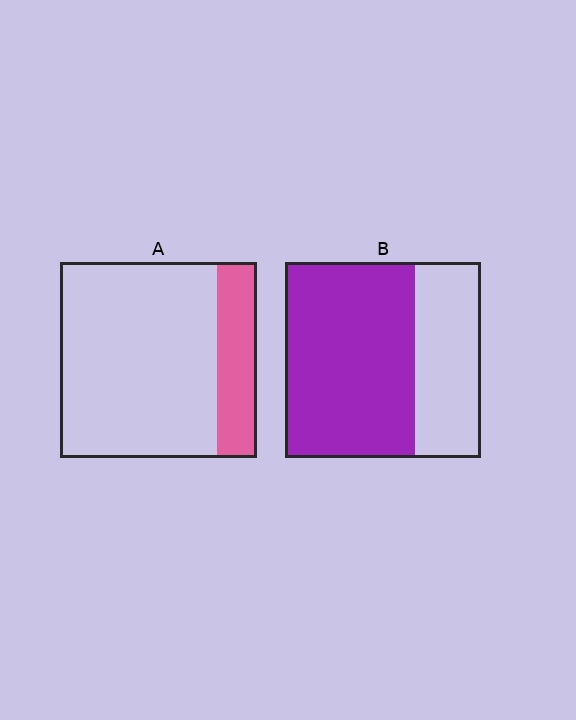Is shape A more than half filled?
No.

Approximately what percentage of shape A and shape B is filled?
A is approximately 20% and B is approximately 65%.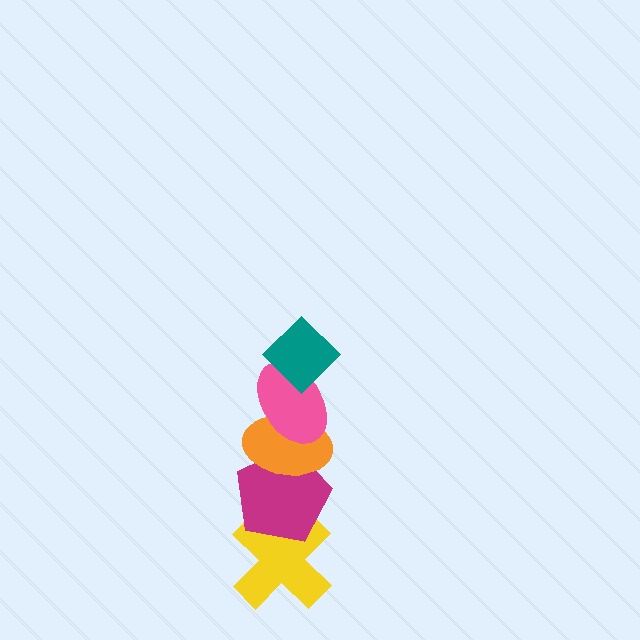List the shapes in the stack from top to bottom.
From top to bottom: the teal diamond, the pink ellipse, the orange ellipse, the magenta pentagon, the yellow cross.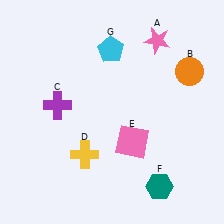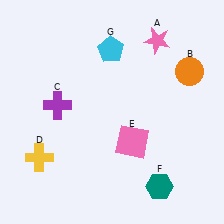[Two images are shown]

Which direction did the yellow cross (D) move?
The yellow cross (D) moved left.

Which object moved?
The yellow cross (D) moved left.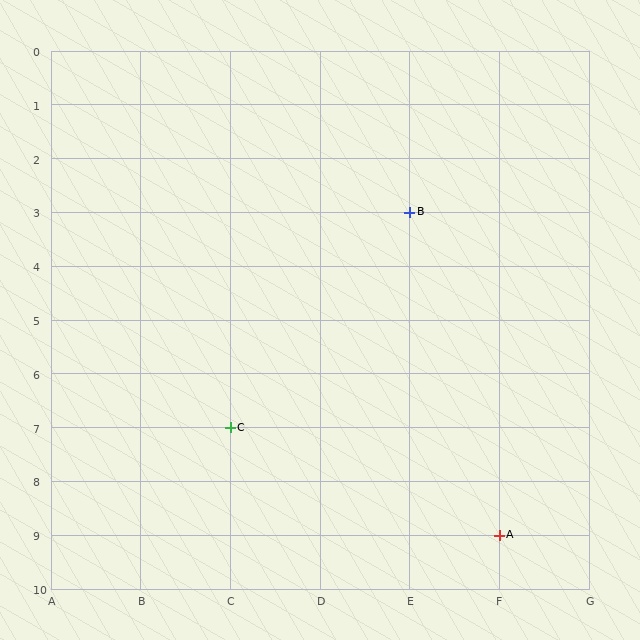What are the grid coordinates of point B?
Point B is at grid coordinates (E, 3).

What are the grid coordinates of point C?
Point C is at grid coordinates (C, 7).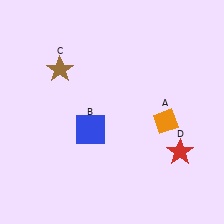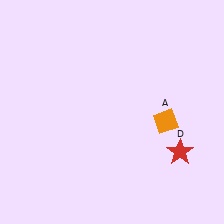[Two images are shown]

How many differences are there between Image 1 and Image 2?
There are 2 differences between the two images.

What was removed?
The brown star (C), the blue square (B) were removed in Image 2.